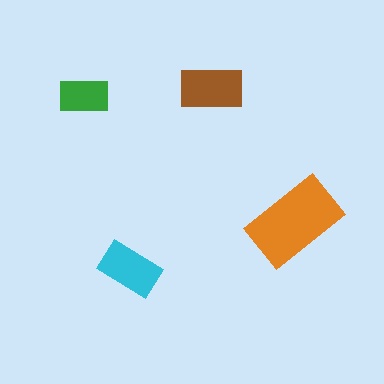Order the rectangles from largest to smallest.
the orange one, the brown one, the cyan one, the green one.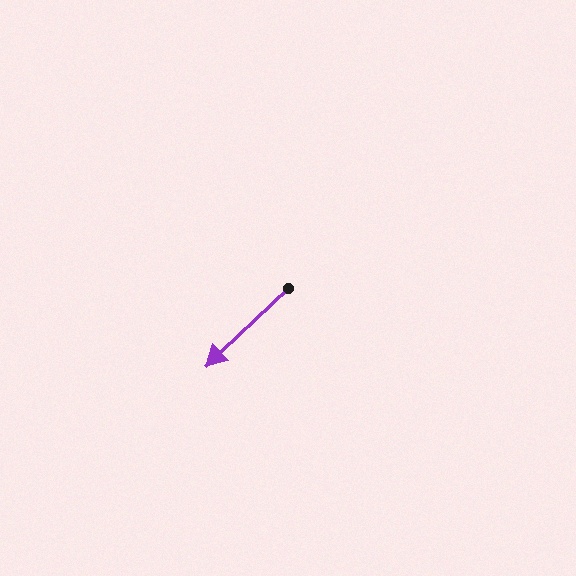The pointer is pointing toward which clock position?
Roughly 8 o'clock.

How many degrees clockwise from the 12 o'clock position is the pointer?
Approximately 227 degrees.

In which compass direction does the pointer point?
Southwest.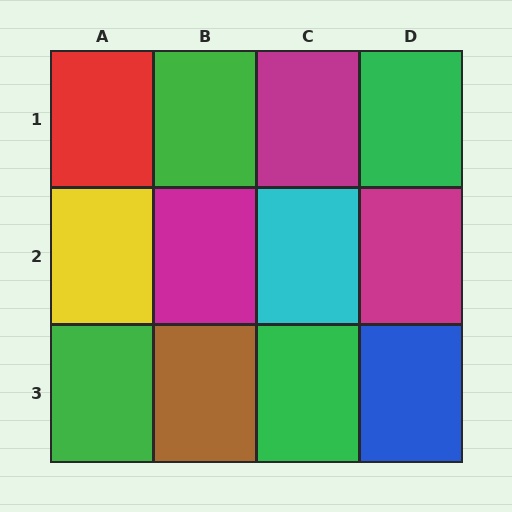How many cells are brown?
1 cell is brown.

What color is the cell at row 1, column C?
Magenta.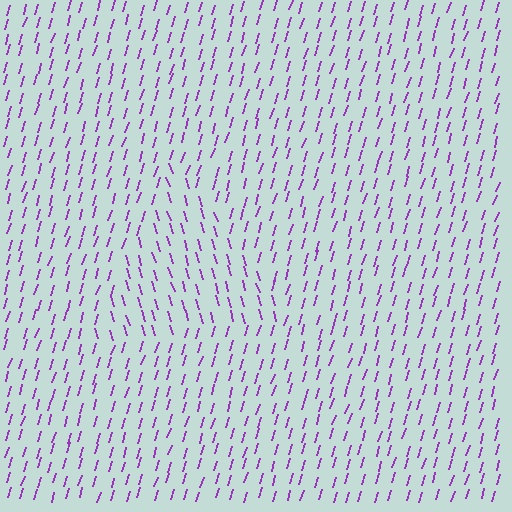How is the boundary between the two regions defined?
The boundary is defined purely by a change in line orientation (approximately 33 degrees difference). All lines are the same color and thickness.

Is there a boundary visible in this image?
Yes, there is a texture boundary formed by a change in line orientation.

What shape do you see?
I see a triangle.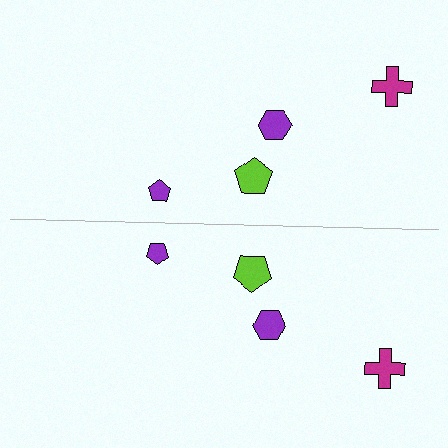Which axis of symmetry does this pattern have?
The pattern has a horizontal axis of symmetry running through the center of the image.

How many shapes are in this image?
There are 8 shapes in this image.